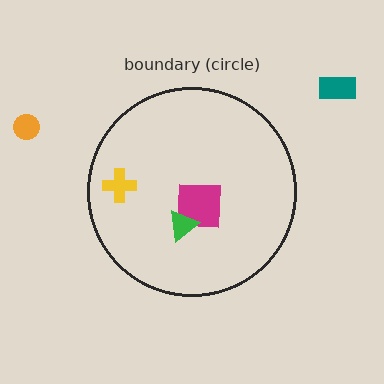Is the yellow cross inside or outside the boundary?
Inside.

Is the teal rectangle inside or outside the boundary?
Outside.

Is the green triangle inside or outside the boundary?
Inside.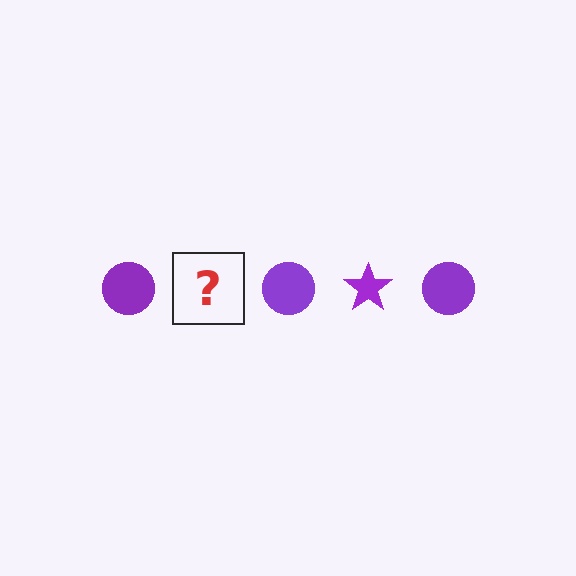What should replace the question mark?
The question mark should be replaced with a purple star.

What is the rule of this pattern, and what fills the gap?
The rule is that the pattern cycles through circle, star shapes in purple. The gap should be filled with a purple star.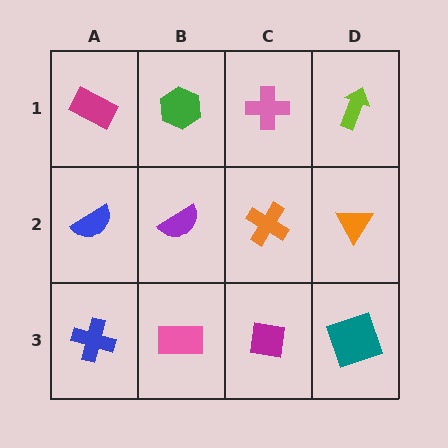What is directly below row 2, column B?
A pink rectangle.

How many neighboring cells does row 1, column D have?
2.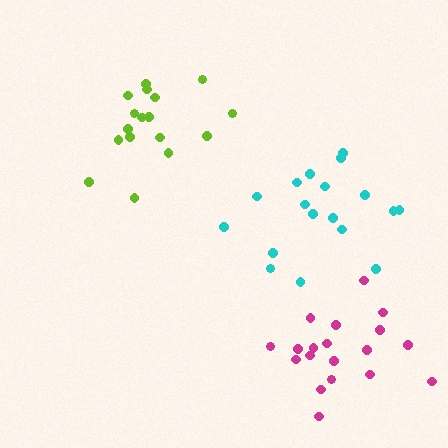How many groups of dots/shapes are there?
There are 3 groups.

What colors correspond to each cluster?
The clusters are colored: cyan, lime, magenta.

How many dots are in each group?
Group 1: 18 dots, Group 2: 17 dots, Group 3: 19 dots (54 total).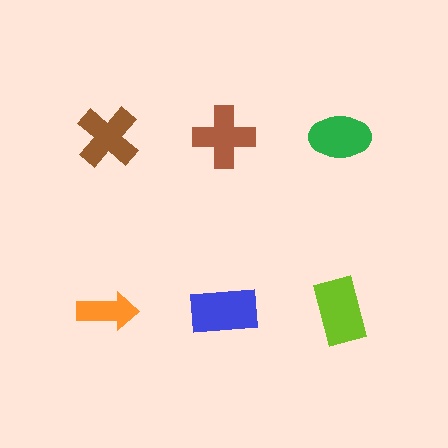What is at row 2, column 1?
An orange arrow.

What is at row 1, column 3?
A green ellipse.